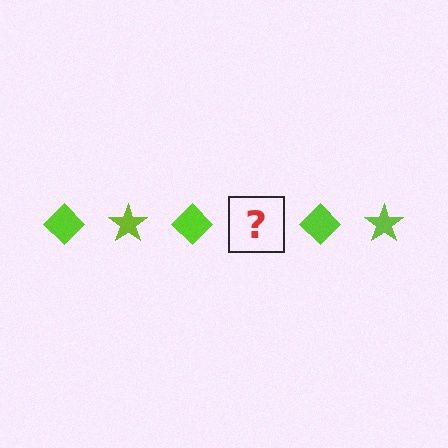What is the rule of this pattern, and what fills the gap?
The rule is that the pattern cycles through diamond, star shapes in lime. The gap should be filled with a lime star.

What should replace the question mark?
The question mark should be replaced with a lime star.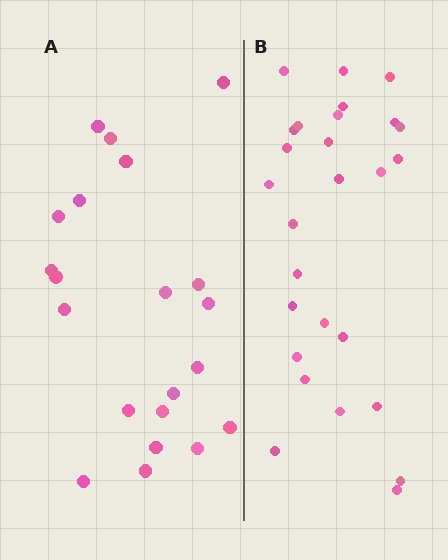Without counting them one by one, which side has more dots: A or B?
Region B (the right region) has more dots.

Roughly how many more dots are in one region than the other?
Region B has about 6 more dots than region A.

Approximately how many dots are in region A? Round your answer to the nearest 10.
About 20 dots. (The exact count is 21, which rounds to 20.)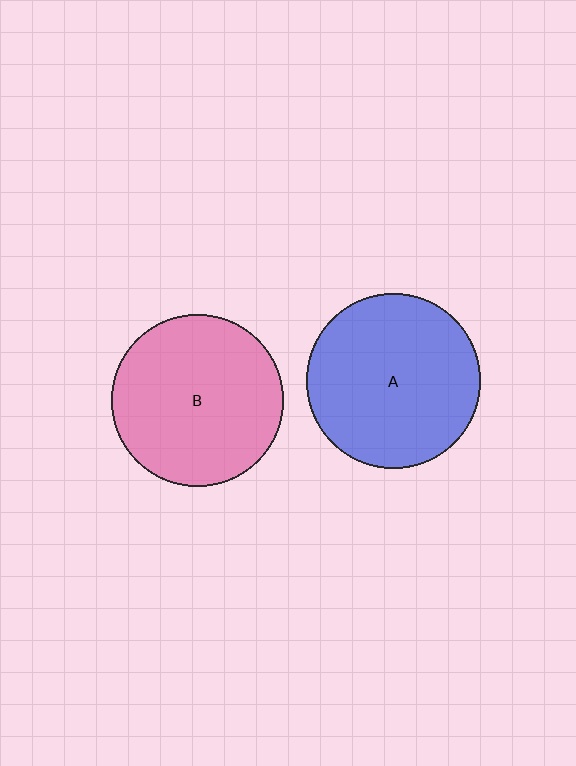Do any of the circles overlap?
No, none of the circles overlap.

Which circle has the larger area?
Circle A (blue).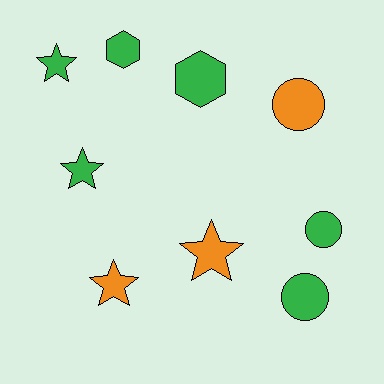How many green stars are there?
There are 2 green stars.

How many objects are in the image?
There are 9 objects.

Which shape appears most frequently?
Star, with 4 objects.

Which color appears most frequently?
Green, with 6 objects.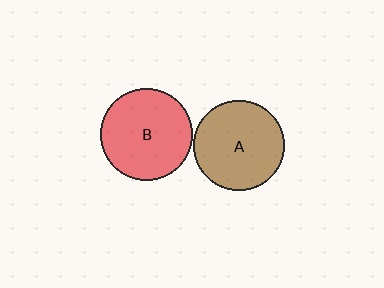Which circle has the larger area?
Circle B (red).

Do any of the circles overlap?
No, none of the circles overlap.